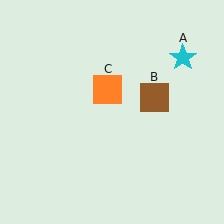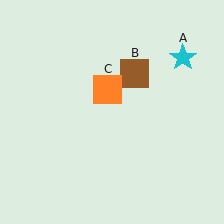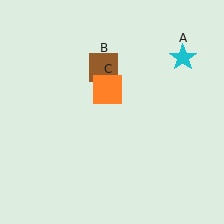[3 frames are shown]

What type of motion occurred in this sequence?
The brown square (object B) rotated counterclockwise around the center of the scene.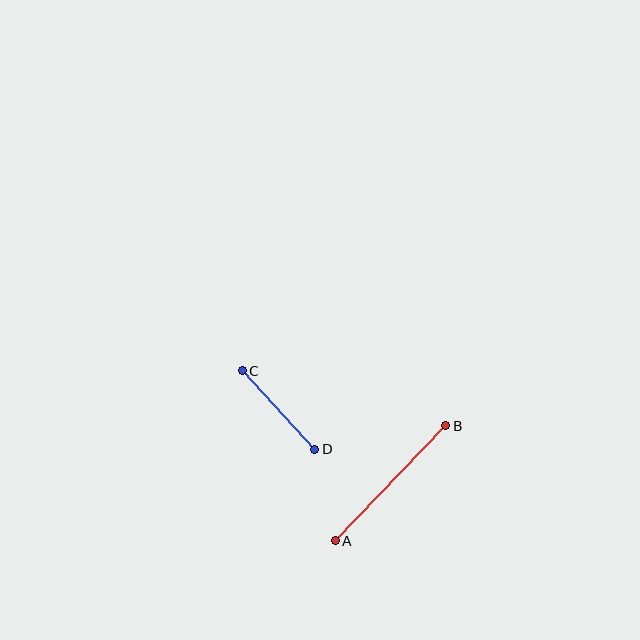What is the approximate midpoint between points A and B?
The midpoint is at approximately (390, 483) pixels.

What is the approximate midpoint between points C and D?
The midpoint is at approximately (279, 410) pixels.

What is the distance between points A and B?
The distance is approximately 159 pixels.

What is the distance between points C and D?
The distance is approximately 107 pixels.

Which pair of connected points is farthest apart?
Points A and B are farthest apart.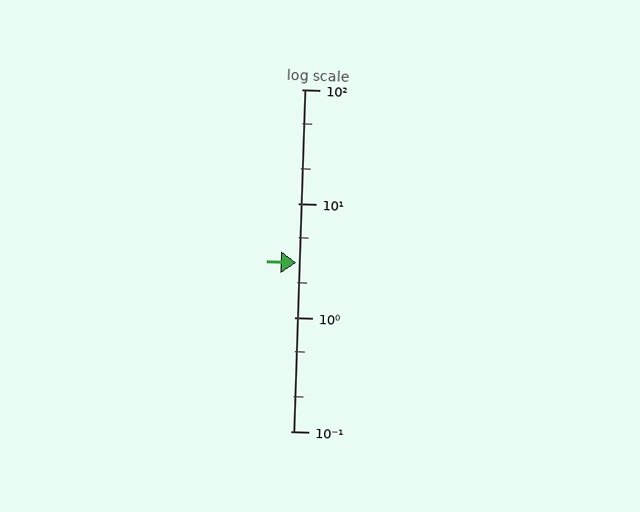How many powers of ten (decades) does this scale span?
The scale spans 3 decades, from 0.1 to 100.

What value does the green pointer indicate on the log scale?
The pointer indicates approximately 3.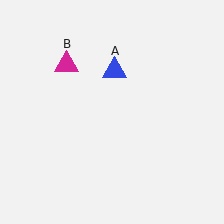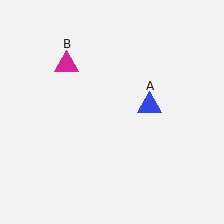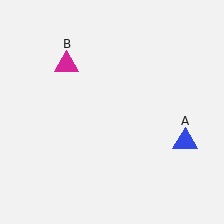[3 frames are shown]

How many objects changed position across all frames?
1 object changed position: blue triangle (object A).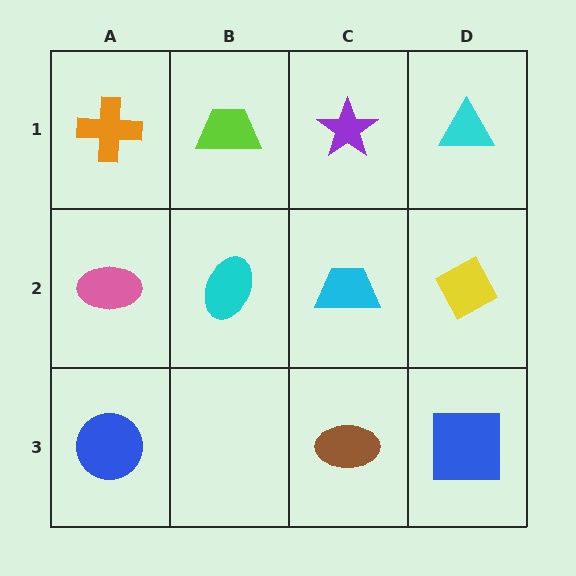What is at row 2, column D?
A yellow diamond.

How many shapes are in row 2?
4 shapes.